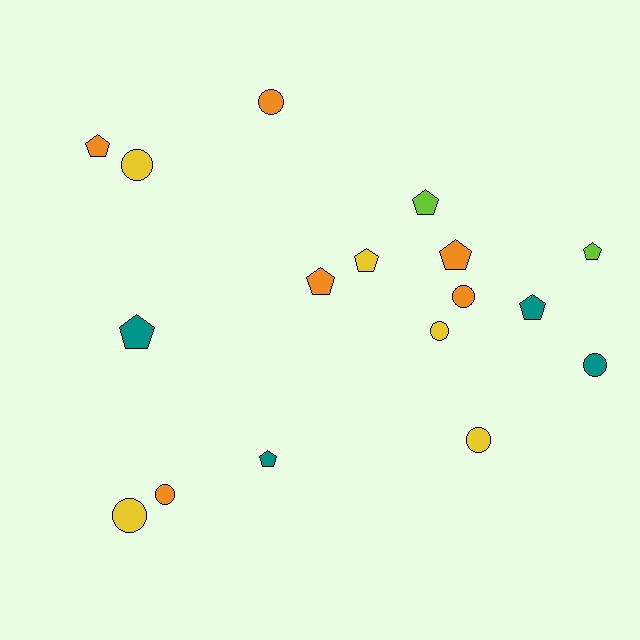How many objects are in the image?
There are 17 objects.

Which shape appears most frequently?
Pentagon, with 9 objects.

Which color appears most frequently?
Orange, with 6 objects.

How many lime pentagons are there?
There are 2 lime pentagons.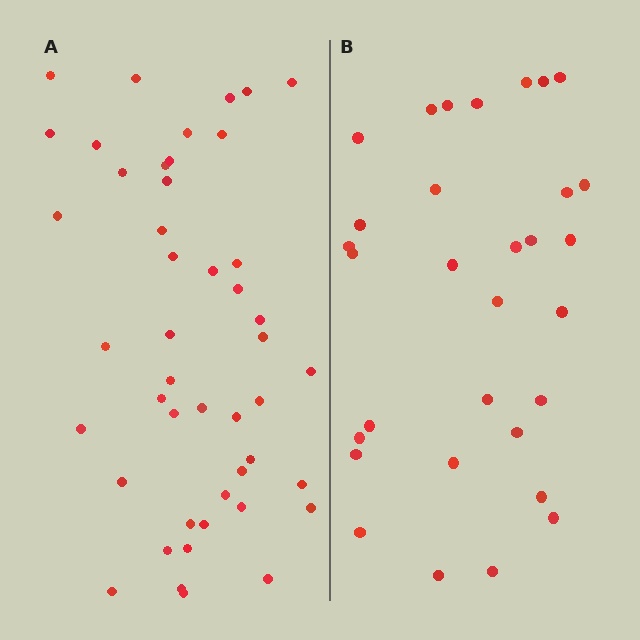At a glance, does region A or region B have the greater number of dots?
Region A (the left region) has more dots.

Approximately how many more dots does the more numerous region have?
Region A has approximately 15 more dots than region B.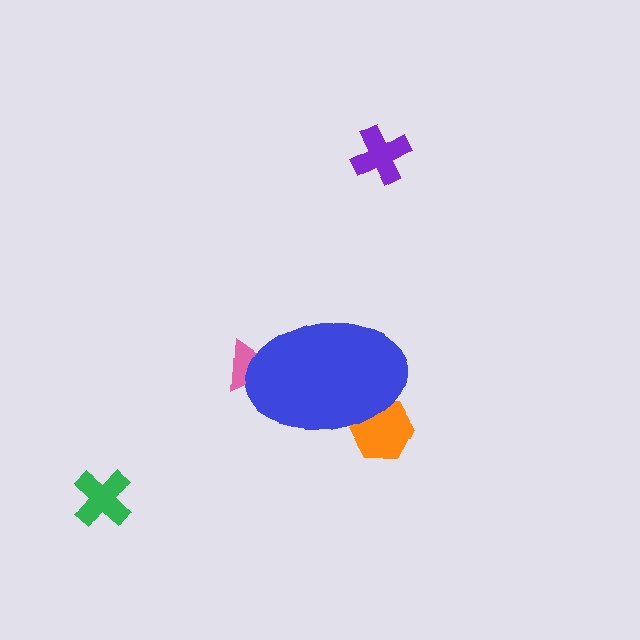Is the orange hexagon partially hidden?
Yes, the orange hexagon is partially hidden behind the blue ellipse.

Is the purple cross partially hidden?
No, the purple cross is fully visible.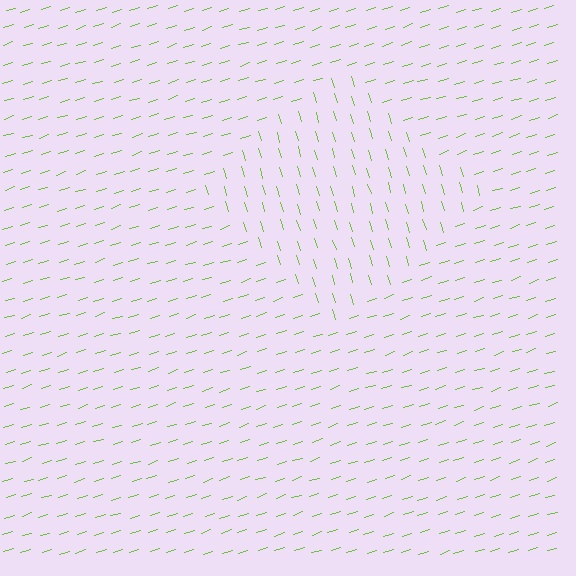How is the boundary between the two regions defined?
The boundary is defined purely by a change in line orientation (approximately 90 degrees difference). All lines are the same color and thickness.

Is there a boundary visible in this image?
Yes, there is a texture boundary formed by a change in line orientation.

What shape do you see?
I see a diamond.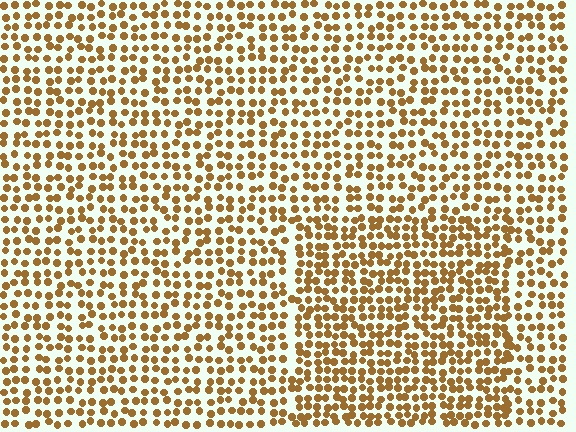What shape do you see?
I see a rectangle.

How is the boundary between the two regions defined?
The boundary is defined by a change in element density (approximately 1.4x ratio). All elements are the same color, size, and shape.